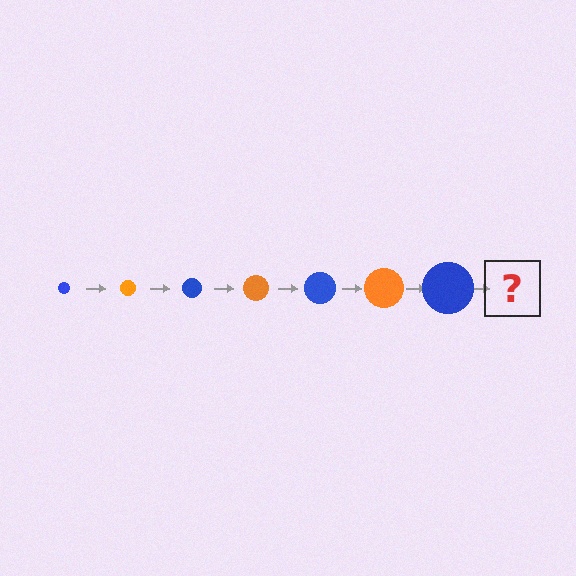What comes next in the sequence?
The next element should be an orange circle, larger than the previous one.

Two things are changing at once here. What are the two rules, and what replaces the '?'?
The two rules are that the circle grows larger each step and the color cycles through blue and orange. The '?' should be an orange circle, larger than the previous one.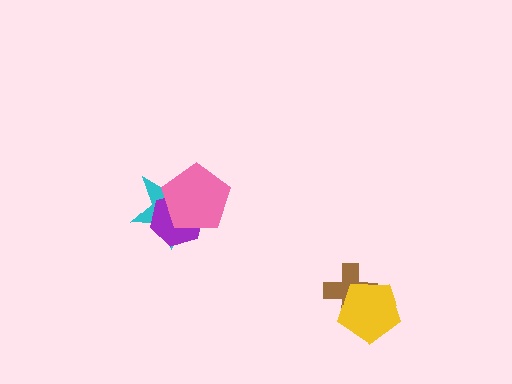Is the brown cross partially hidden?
Yes, it is partially covered by another shape.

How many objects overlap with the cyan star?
2 objects overlap with the cyan star.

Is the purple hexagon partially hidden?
Yes, it is partially covered by another shape.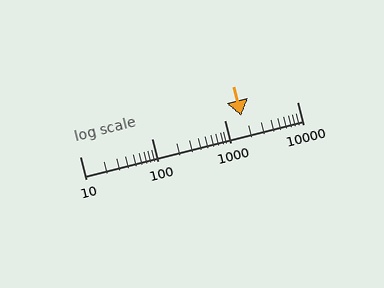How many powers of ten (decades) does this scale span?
The scale spans 3 decades, from 10 to 10000.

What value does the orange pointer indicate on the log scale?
The pointer indicates approximately 1700.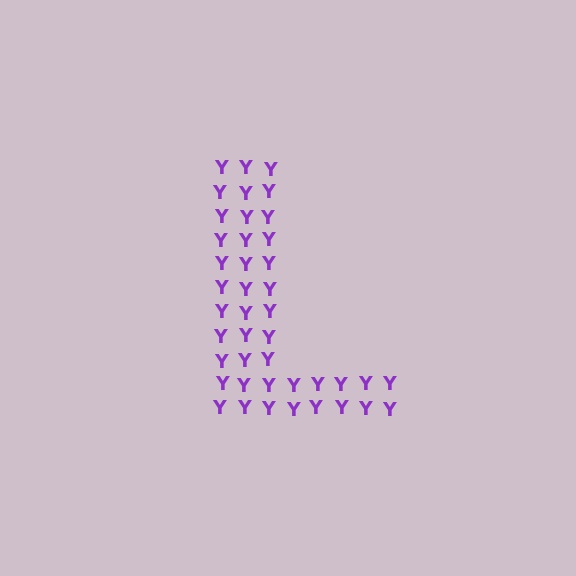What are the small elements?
The small elements are letter Y's.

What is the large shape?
The large shape is the letter L.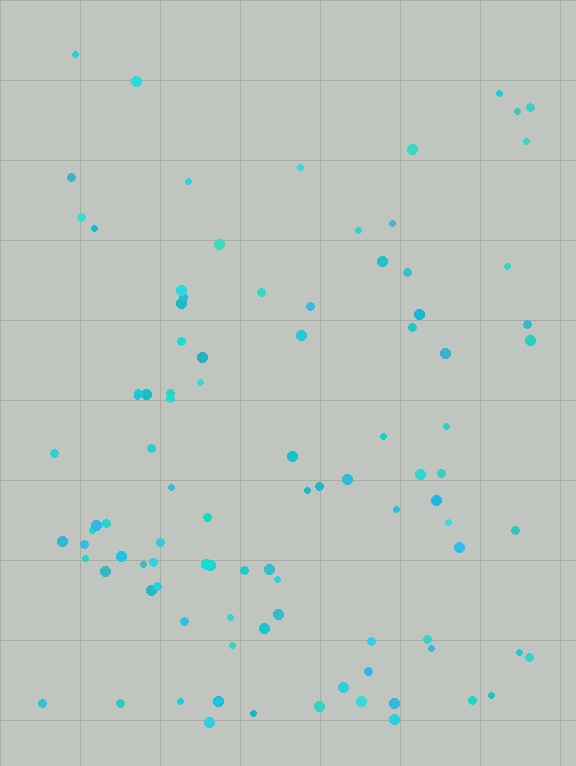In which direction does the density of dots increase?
From top to bottom, with the bottom side densest.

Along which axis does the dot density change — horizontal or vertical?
Vertical.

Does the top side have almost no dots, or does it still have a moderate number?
Still a moderate number, just noticeably fewer than the bottom.